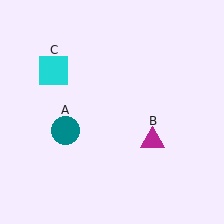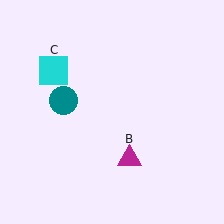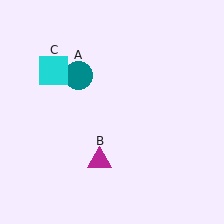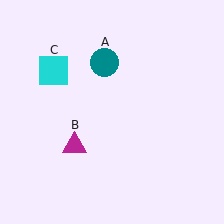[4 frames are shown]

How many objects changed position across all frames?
2 objects changed position: teal circle (object A), magenta triangle (object B).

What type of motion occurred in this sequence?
The teal circle (object A), magenta triangle (object B) rotated clockwise around the center of the scene.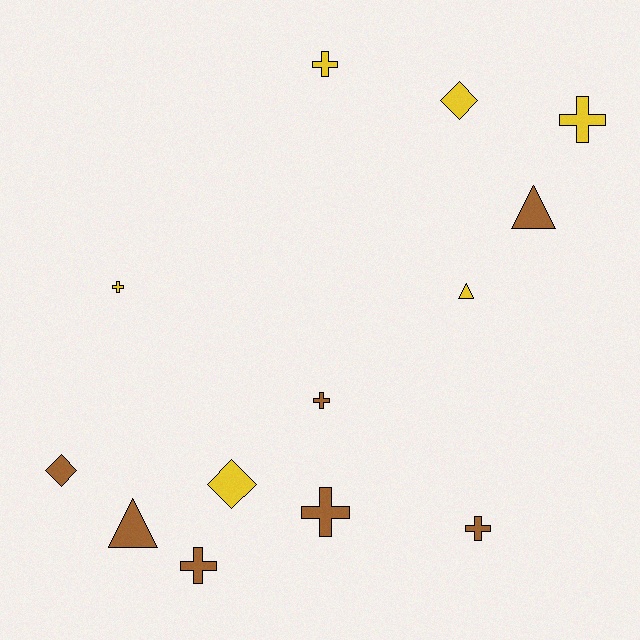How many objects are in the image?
There are 13 objects.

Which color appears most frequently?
Brown, with 7 objects.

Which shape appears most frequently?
Cross, with 7 objects.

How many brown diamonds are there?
There is 1 brown diamond.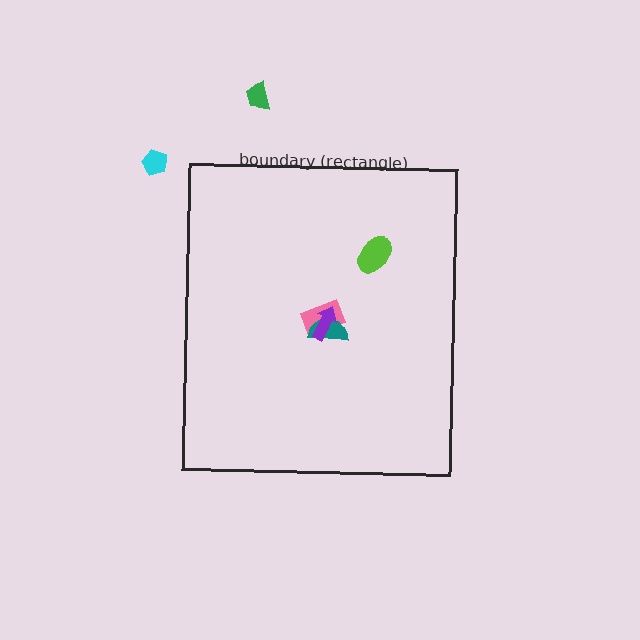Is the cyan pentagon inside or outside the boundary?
Outside.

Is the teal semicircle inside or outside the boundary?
Inside.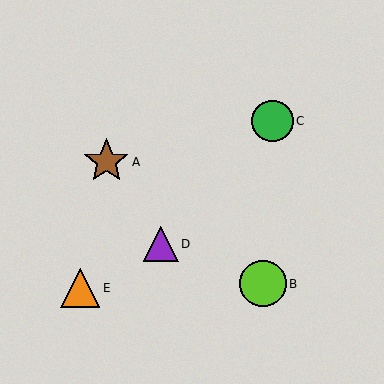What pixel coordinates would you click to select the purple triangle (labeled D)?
Click at (161, 244) to select the purple triangle D.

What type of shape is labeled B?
Shape B is a lime circle.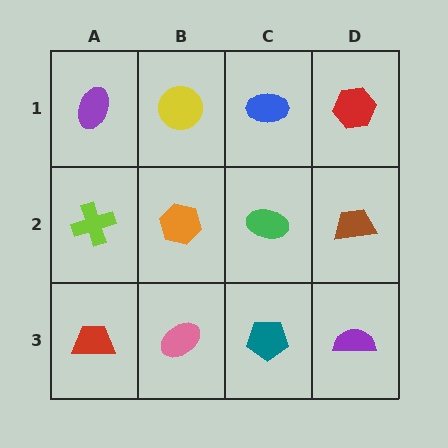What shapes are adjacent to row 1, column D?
A brown trapezoid (row 2, column D), a blue ellipse (row 1, column C).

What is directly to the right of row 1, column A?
A yellow circle.